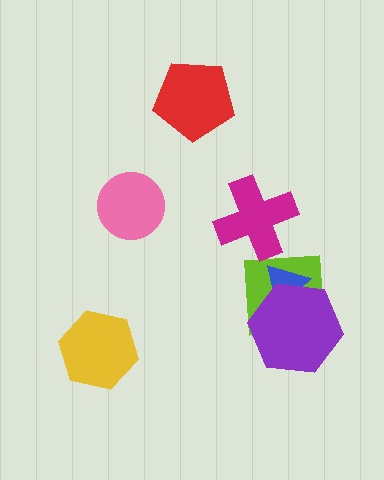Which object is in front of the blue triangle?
The purple hexagon is in front of the blue triangle.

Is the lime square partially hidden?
Yes, it is partially covered by another shape.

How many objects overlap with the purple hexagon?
2 objects overlap with the purple hexagon.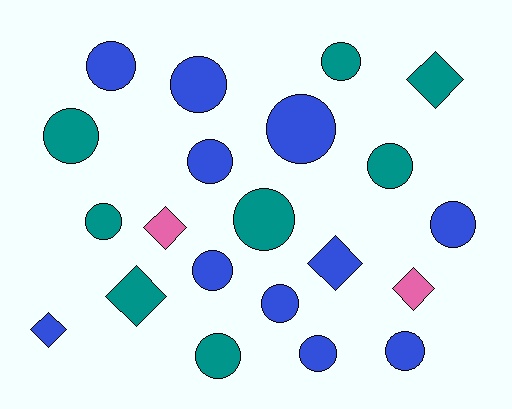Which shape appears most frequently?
Circle, with 15 objects.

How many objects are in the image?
There are 21 objects.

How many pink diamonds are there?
There are 2 pink diamonds.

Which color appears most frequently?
Blue, with 11 objects.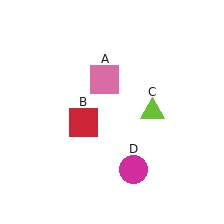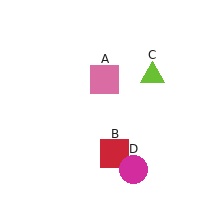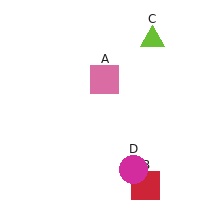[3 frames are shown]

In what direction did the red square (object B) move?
The red square (object B) moved down and to the right.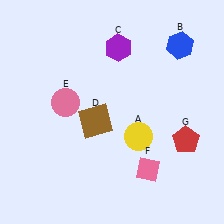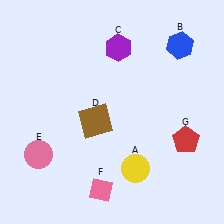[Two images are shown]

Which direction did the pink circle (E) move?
The pink circle (E) moved down.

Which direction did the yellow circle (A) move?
The yellow circle (A) moved down.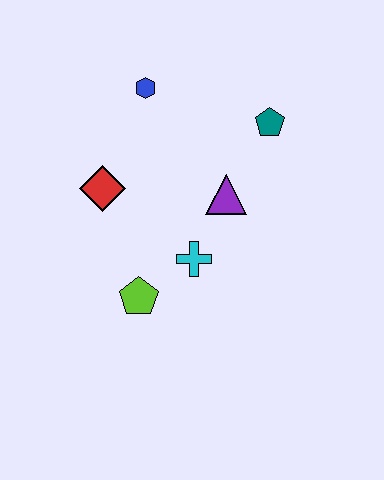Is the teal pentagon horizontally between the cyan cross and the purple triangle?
No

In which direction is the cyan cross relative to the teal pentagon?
The cyan cross is below the teal pentagon.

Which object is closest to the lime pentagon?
The cyan cross is closest to the lime pentagon.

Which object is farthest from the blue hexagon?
The lime pentagon is farthest from the blue hexagon.